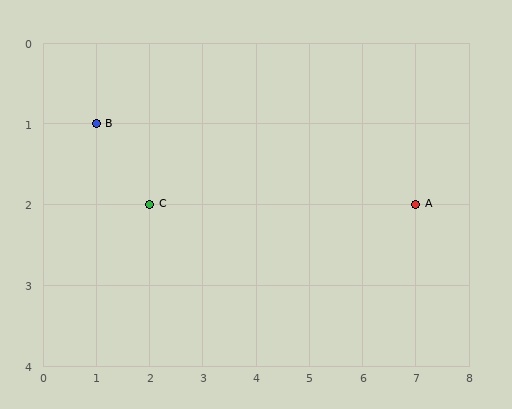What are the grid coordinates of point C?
Point C is at grid coordinates (2, 2).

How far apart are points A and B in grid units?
Points A and B are 6 columns and 1 row apart (about 6.1 grid units diagonally).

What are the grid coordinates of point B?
Point B is at grid coordinates (1, 1).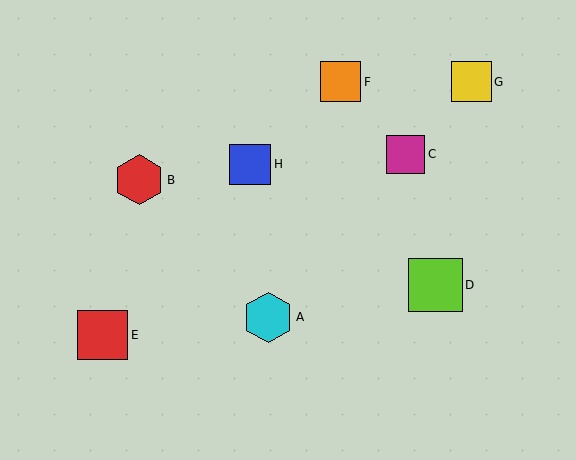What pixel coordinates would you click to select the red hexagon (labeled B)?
Click at (139, 180) to select the red hexagon B.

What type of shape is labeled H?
Shape H is a blue square.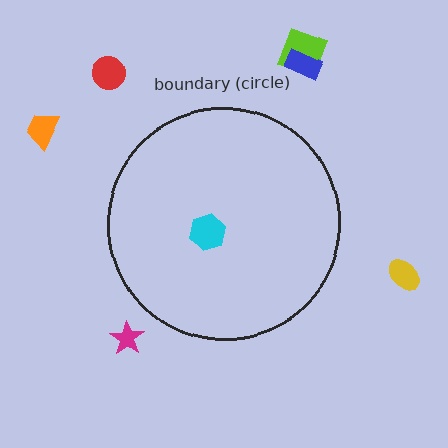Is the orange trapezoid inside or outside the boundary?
Outside.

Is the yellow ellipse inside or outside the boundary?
Outside.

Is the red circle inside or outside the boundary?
Outside.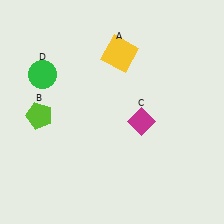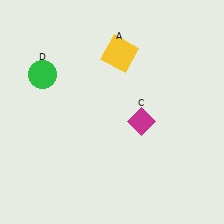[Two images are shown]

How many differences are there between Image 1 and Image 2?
There is 1 difference between the two images.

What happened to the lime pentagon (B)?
The lime pentagon (B) was removed in Image 2. It was in the bottom-left area of Image 1.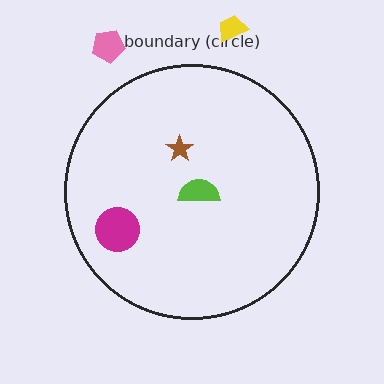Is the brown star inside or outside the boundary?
Inside.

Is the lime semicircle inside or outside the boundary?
Inside.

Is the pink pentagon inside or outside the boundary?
Outside.